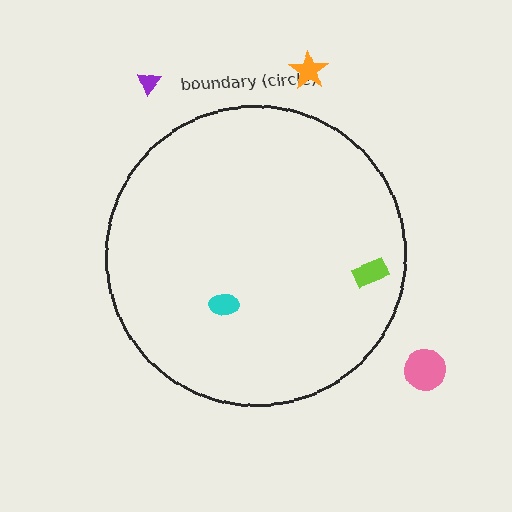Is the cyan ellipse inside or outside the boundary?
Inside.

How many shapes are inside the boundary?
2 inside, 3 outside.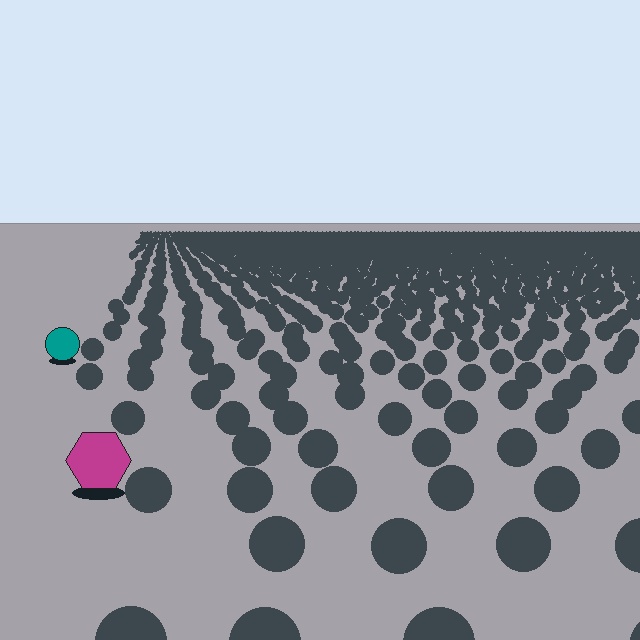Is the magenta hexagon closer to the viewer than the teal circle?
Yes. The magenta hexagon is closer — you can tell from the texture gradient: the ground texture is coarser near it.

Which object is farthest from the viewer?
The teal circle is farthest from the viewer. It appears smaller and the ground texture around it is denser.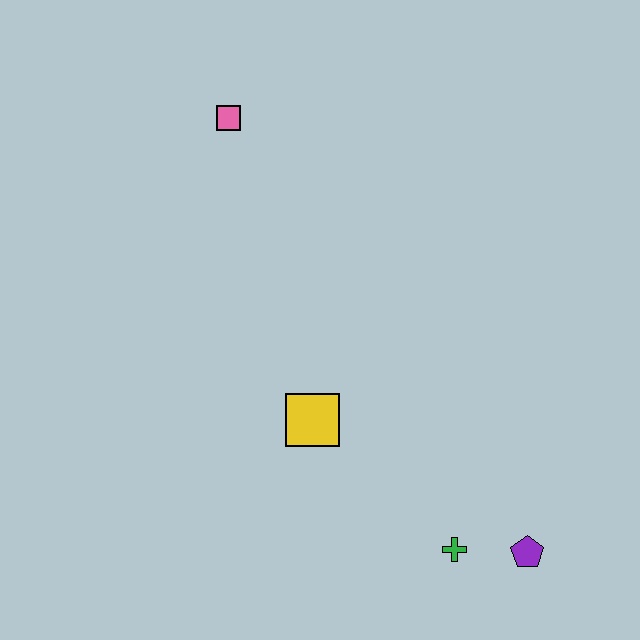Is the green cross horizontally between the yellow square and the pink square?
No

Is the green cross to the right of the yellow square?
Yes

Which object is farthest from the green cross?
The pink square is farthest from the green cross.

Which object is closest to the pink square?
The yellow square is closest to the pink square.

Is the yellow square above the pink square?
No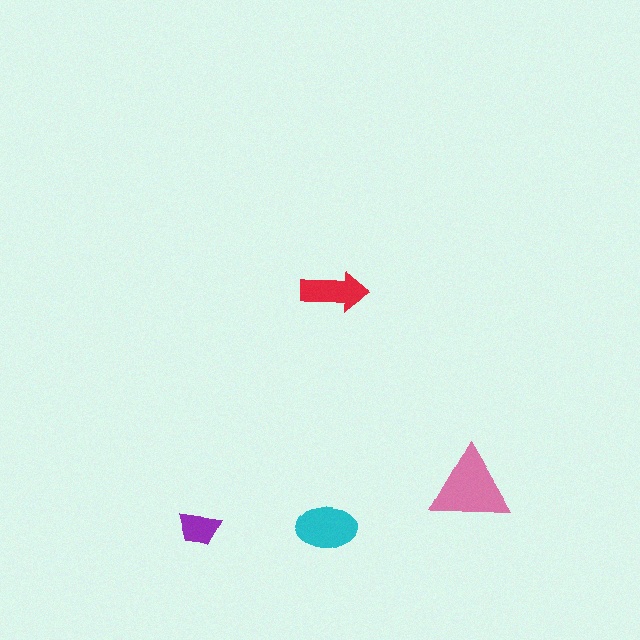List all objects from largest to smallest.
The pink triangle, the cyan ellipse, the red arrow, the purple trapezoid.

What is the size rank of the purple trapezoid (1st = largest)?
4th.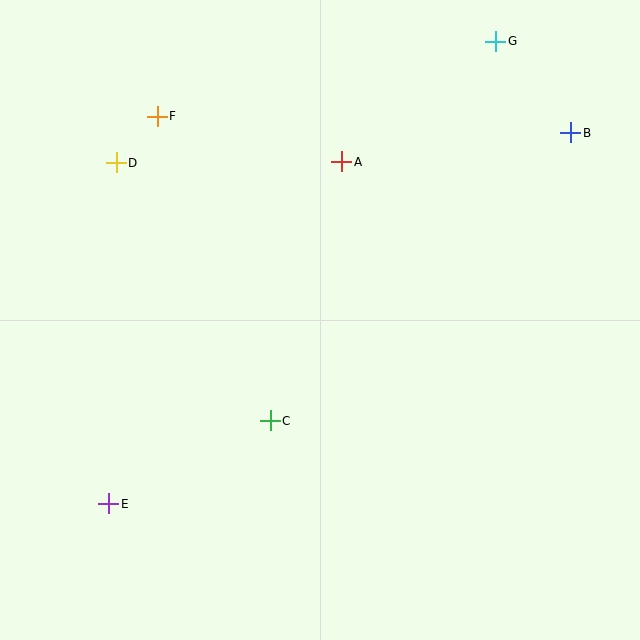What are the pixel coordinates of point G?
Point G is at (496, 41).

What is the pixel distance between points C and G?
The distance between C and G is 442 pixels.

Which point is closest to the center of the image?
Point C at (270, 421) is closest to the center.